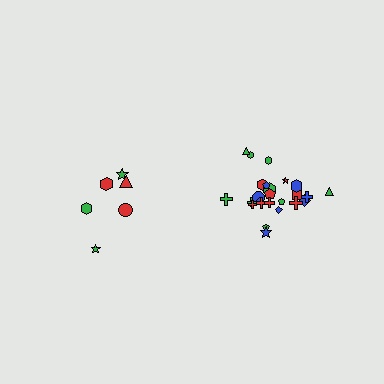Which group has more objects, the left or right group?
The right group.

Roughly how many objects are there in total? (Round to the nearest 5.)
Roughly 30 objects in total.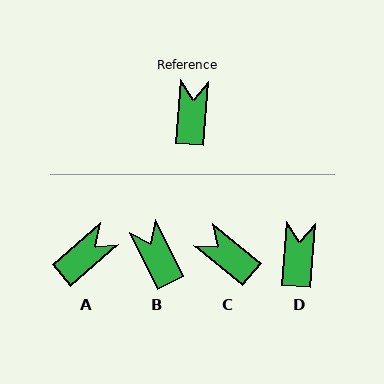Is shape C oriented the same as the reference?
No, it is off by about 55 degrees.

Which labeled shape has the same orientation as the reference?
D.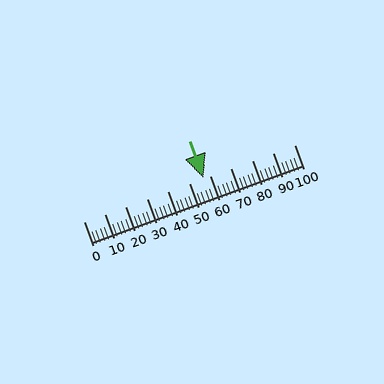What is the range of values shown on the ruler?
The ruler shows values from 0 to 100.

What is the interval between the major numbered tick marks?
The major tick marks are spaced 10 units apart.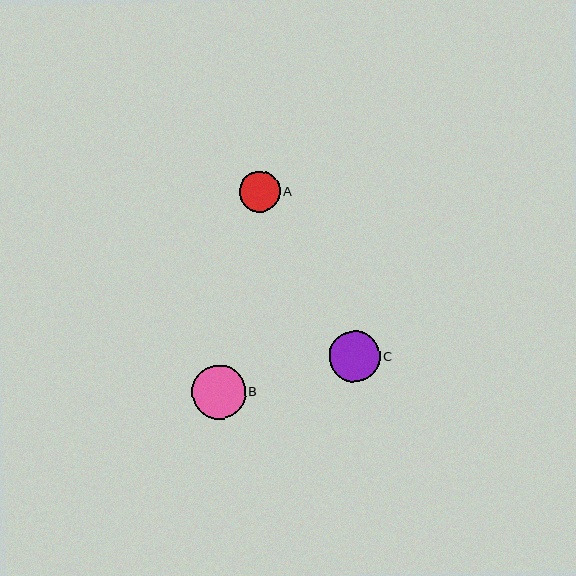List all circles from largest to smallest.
From largest to smallest: B, C, A.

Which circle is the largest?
Circle B is the largest with a size of approximately 54 pixels.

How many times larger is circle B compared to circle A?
Circle B is approximately 1.3 times the size of circle A.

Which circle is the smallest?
Circle A is the smallest with a size of approximately 41 pixels.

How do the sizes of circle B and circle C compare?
Circle B and circle C are approximately the same size.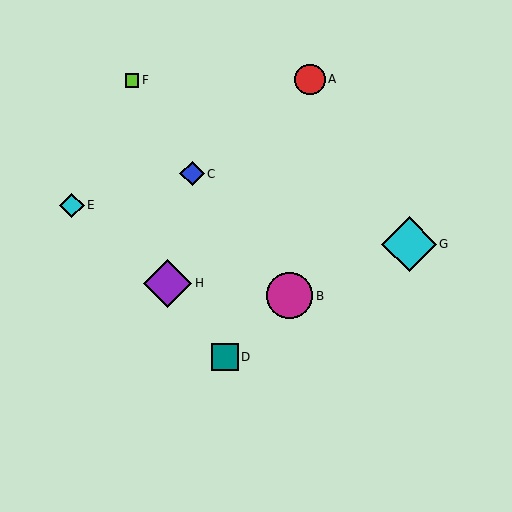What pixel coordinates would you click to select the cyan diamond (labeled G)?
Click at (409, 244) to select the cyan diamond G.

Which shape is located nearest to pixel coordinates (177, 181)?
The blue diamond (labeled C) at (192, 174) is nearest to that location.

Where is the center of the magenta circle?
The center of the magenta circle is at (290, 296).